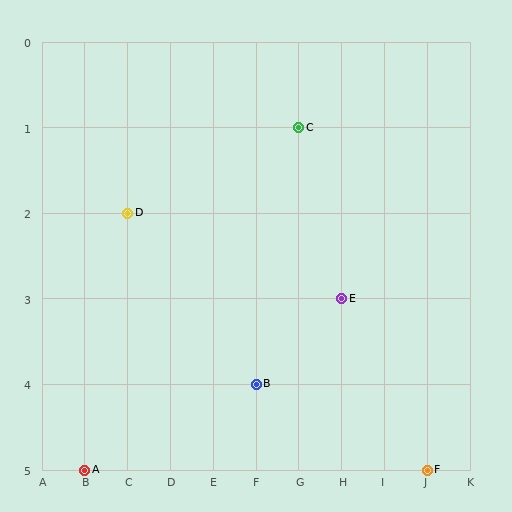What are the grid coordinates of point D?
Point D is at grid coordinates (C, 2).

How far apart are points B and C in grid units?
Points B and C are 1 column and 3 rows apart (about 3.2 grid units diagonally).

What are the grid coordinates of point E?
Point E is at grid coordinates (H, 3).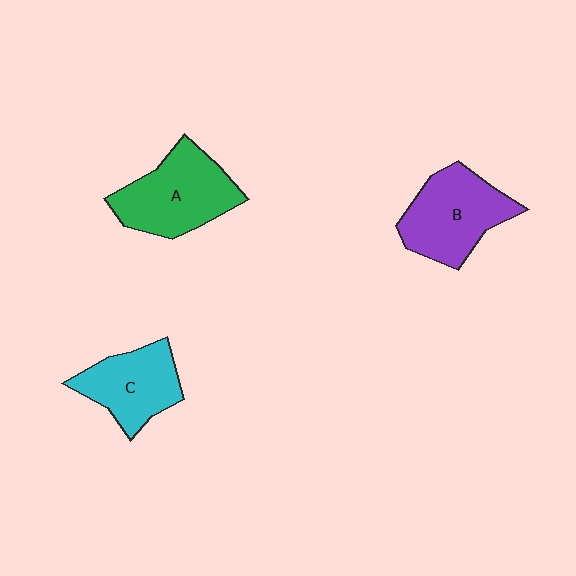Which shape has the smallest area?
Shape C (cyan).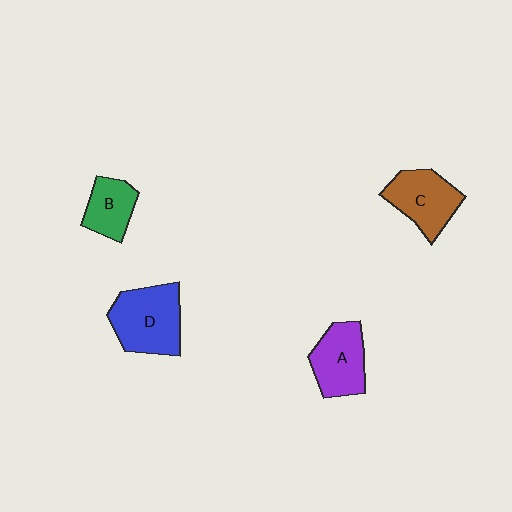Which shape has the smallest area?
Shape B (green).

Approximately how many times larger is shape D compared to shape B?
Approximately 1.7 times.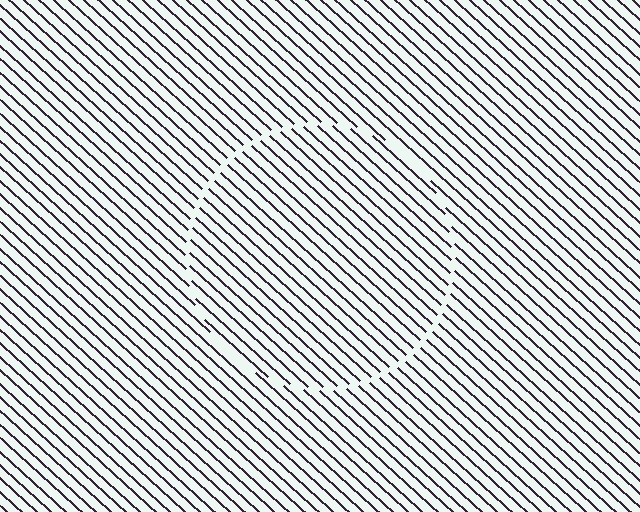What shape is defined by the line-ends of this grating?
An illusory circle. The interior of the shape contains the same grating, shifted by half a period — the contour is defined by the phase discontinuity where line-ends from the inner and outer gratings abut.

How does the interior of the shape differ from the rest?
The interior of the shape contains the same grating, shifted by half a period — the contour is defined by the phase discontinuity where line-ends from the inner and outer gratings abut.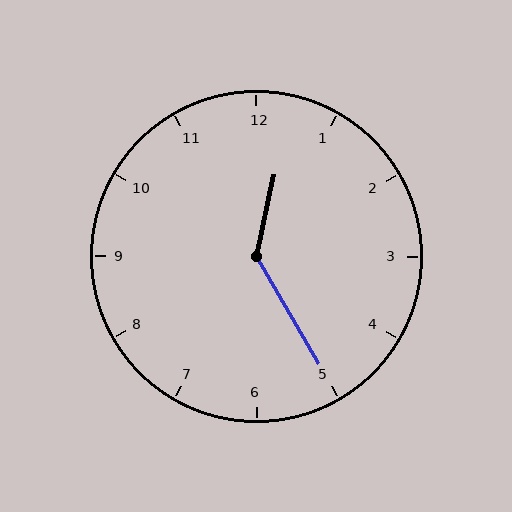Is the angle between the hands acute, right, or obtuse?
It is obtuse.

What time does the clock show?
12:25.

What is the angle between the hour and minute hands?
Approximately 138 degrees.